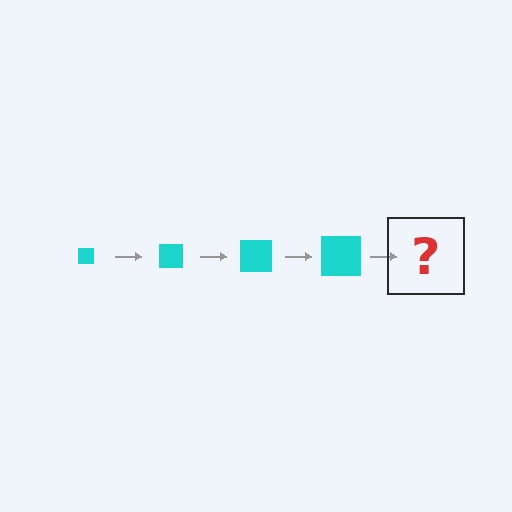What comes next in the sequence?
The next element should be a cyan square, larger than the previous one.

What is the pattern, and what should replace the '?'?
The pattern is that the square gets progressively larger each step. The '?' should be a cyan square, larger than the previous one.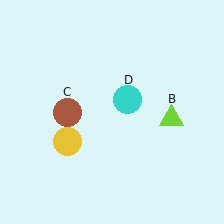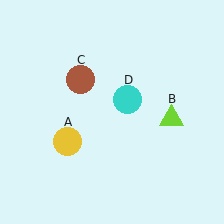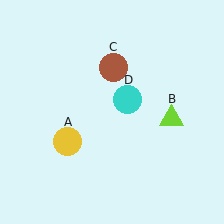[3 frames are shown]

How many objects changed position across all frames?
1 object changed position: brown circle (object C).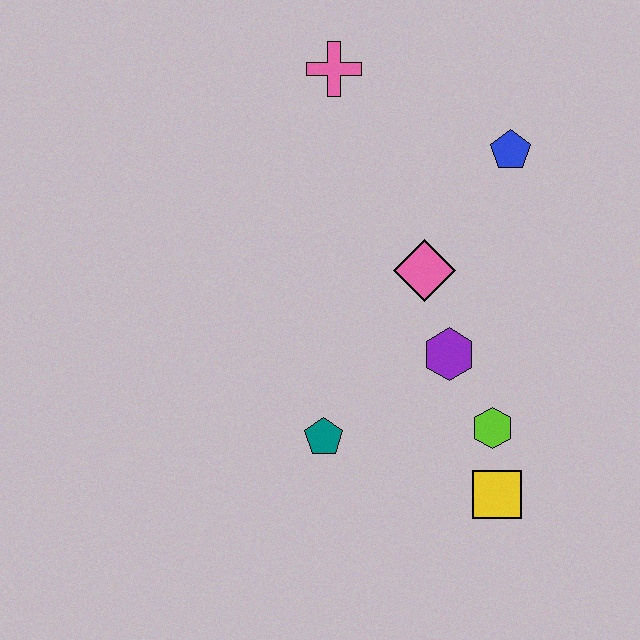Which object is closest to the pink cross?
The blue pentagon is closest to the pink cross.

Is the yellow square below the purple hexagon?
Yes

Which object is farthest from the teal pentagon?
The pink cross is farthest from the teal pentagon.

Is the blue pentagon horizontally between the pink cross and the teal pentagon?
No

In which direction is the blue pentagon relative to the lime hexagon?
The blue pentagon is above the lime hexagon.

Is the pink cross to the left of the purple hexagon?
Yes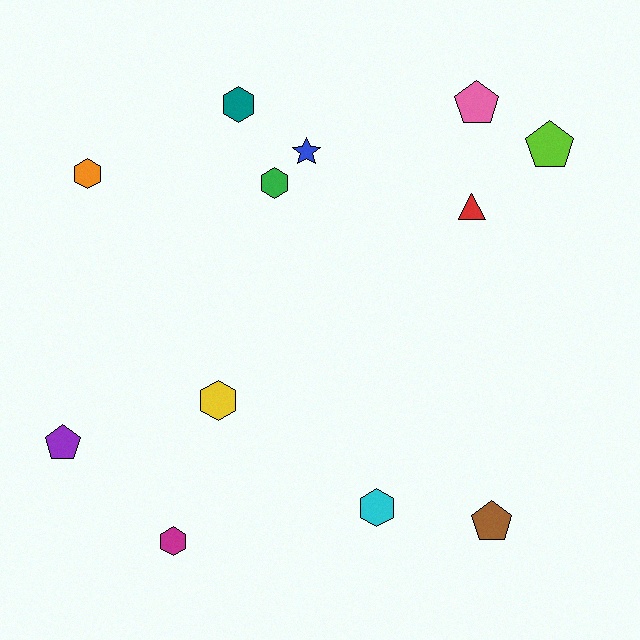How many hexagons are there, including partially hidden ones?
There are 6 hexagons.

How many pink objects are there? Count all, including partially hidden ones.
There is 1 pink object.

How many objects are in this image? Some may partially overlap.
There are 12 objects.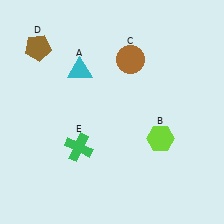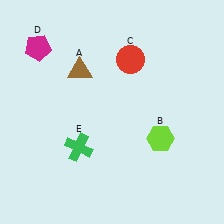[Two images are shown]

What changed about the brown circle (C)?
In Image 1, C is brown. In Image 2, it changed to red.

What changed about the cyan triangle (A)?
In Image 1, A is cyan. In Image 2, it changed to brown.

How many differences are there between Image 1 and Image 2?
There are 3 differences between the two images.